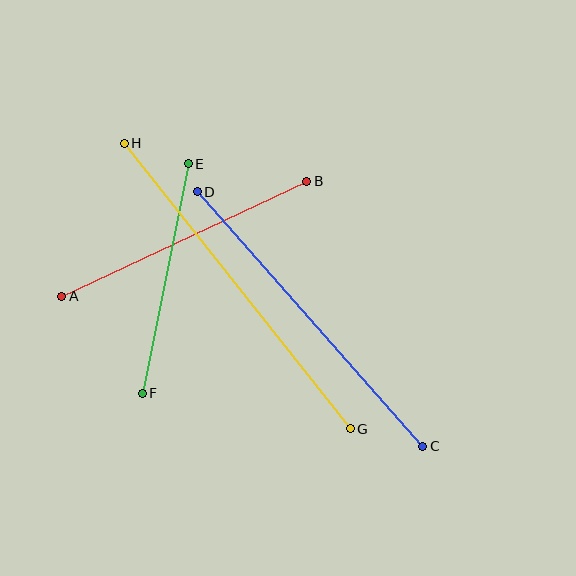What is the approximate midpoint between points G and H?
The midpoint is at approximately (237, 286) pixels.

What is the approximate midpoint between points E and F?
The midpoint is at approximately (165, 279) pixels.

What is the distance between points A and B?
The distance is approximately 271 pixels.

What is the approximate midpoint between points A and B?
The midpoint is at approximately (184, 239) pixels.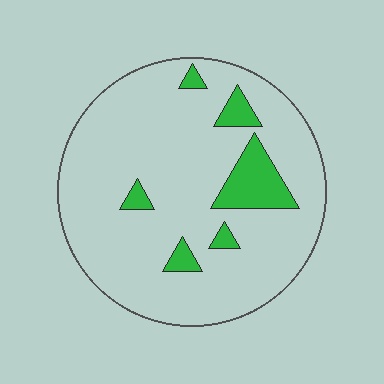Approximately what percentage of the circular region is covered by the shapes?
Approximately 10%.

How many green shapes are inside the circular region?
6.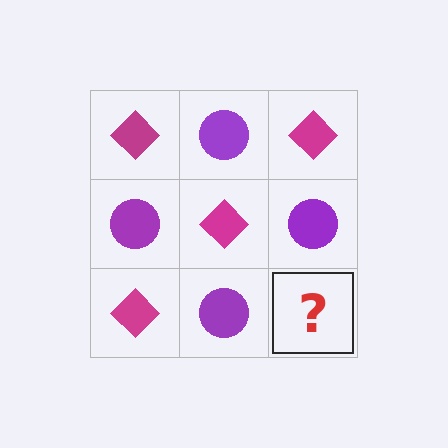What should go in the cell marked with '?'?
The missing cell should contain a magenta diamond.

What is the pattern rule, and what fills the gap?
The rule is that it alternates magenta diamond and purple circle in a checkerboard pattern. The gap should be filled with a magenta diamond.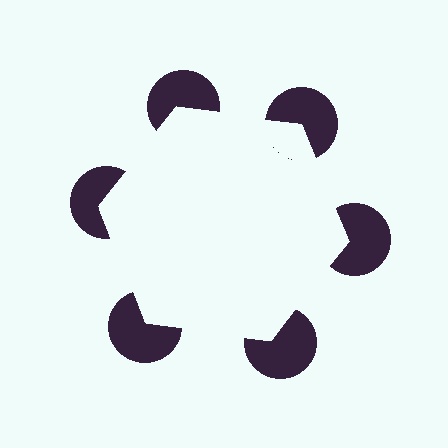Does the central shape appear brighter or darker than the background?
It typically appears slightly brighter than the background, even though no actual brightness change is drawn.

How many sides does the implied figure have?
6 sides.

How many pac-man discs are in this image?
There are 6 — one at each vertex of the illusory hexagon.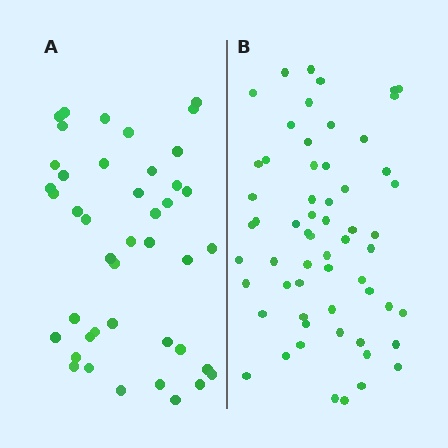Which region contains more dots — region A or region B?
Region B (the right region) has more dots.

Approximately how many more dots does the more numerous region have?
Region B has approximately 15 more dots than region A.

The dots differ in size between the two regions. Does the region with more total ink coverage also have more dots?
No. Region A has more total ink coverage because its dots are larger, but region B actually contains more individual dots. Total area can be misleading — the number of items is what matters here.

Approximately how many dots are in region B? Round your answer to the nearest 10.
About 60 dots.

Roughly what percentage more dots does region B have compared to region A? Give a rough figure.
About 40% more.